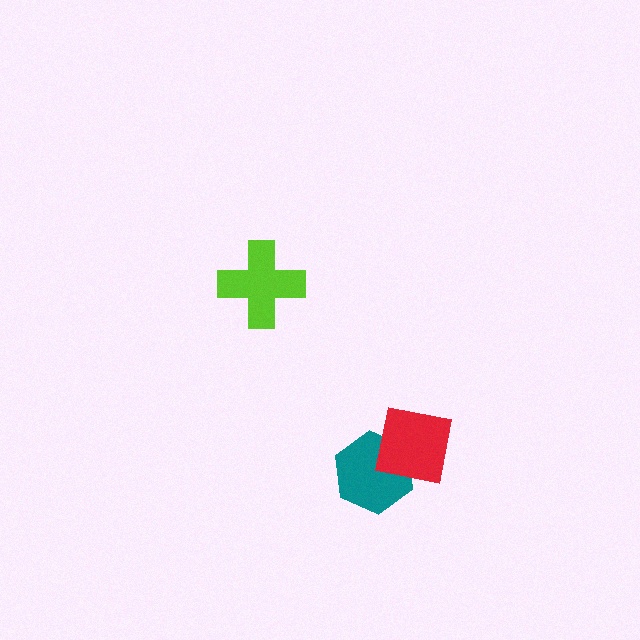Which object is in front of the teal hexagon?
The red square is in front of the teal hexagon.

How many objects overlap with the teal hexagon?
1 object overlaps with the teal hexagon.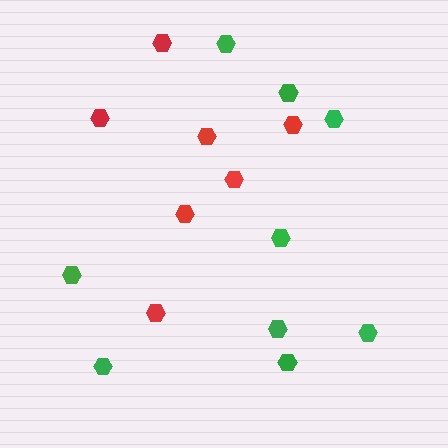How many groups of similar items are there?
There are 2 groups: one group of red hexagons (7) and one group of green hexagons (9).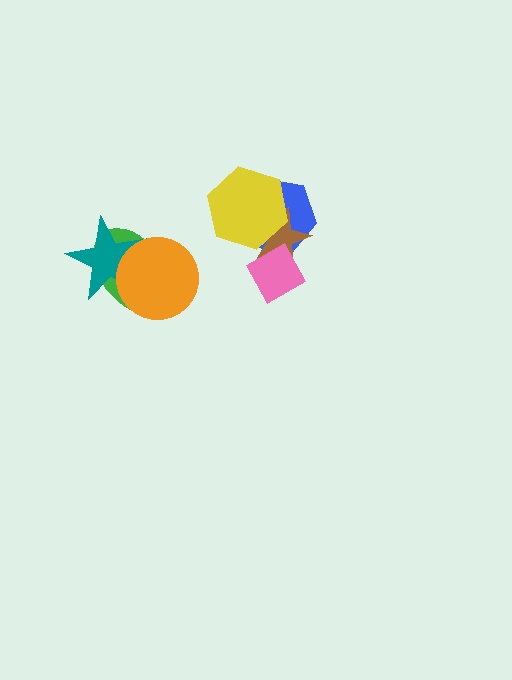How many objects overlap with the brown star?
3 objects overlap with the brown star.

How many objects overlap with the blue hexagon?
3 objects overlap with the blue hexagon.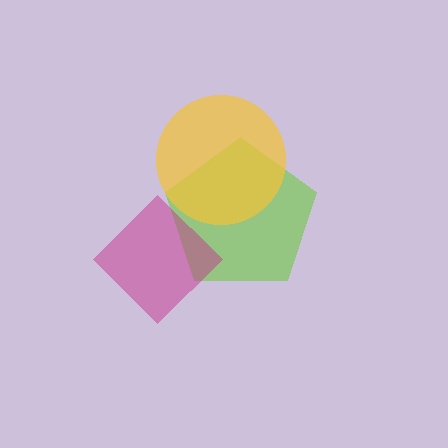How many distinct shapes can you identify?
There are 3 distinct shapes: a lime pentagon, a yellow circle, a magenta diamond.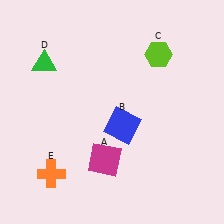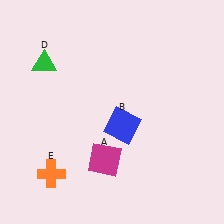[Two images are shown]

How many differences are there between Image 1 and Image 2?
There is 1 difference between the two images.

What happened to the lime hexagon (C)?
The lime hexagon (C) was removed in Image 2. It was in the top-right area of Image 1.